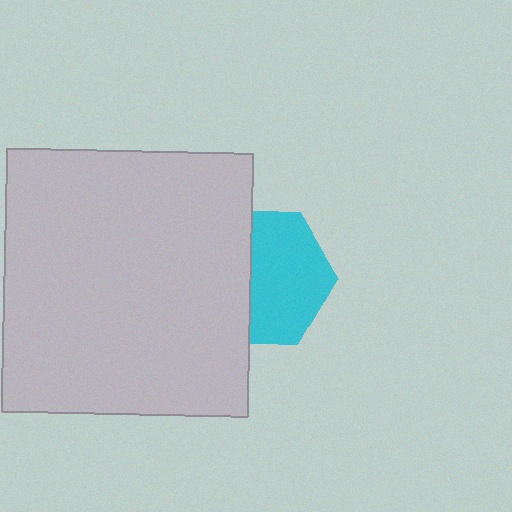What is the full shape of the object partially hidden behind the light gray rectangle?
The partially hidden object is a cyan hexagon.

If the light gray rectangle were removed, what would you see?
You would see the complete cyan hexagon.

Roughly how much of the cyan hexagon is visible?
About half of it is visible (roughly 59%).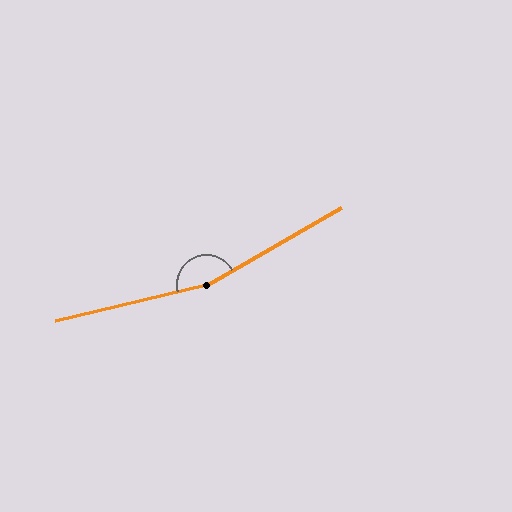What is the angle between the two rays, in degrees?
Approximately 164 degrees.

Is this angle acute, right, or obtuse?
It is obtuse.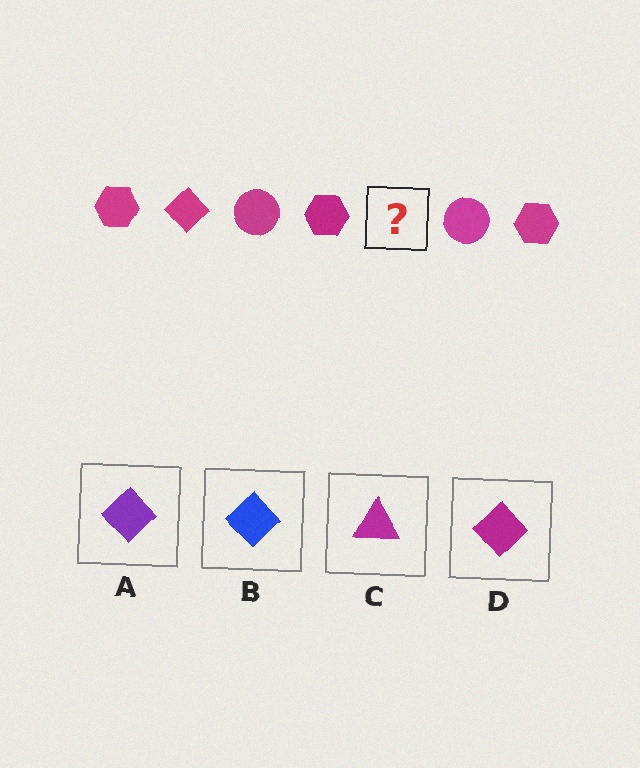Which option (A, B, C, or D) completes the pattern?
D.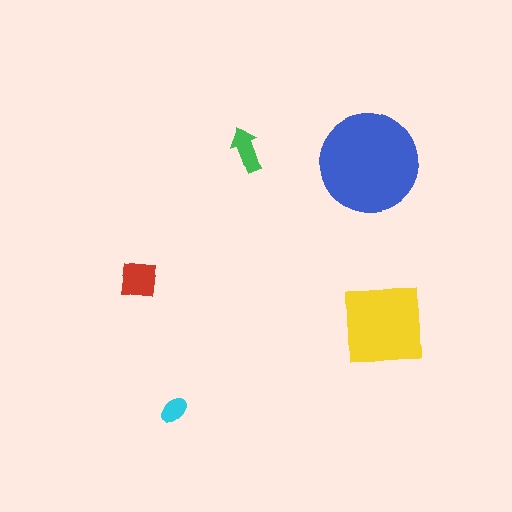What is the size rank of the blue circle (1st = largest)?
1st.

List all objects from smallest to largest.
The cyan ellipse, the green arrow, the red square, the yellow square, the blue circle.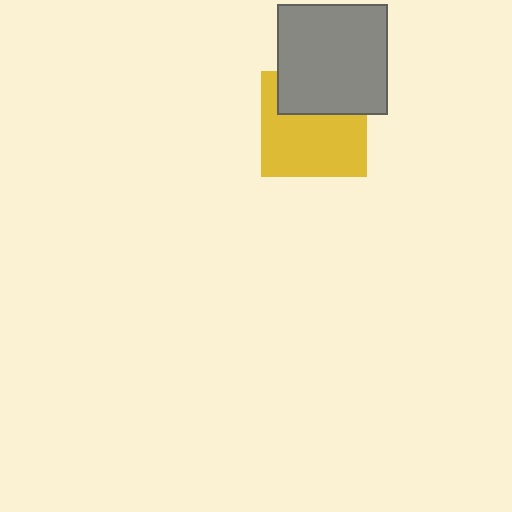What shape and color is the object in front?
The object in front is a gray square.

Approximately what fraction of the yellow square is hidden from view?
Roughly 35% of the yellow square is hidden behind the gray square.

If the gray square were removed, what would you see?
You would see the complete yellow square.